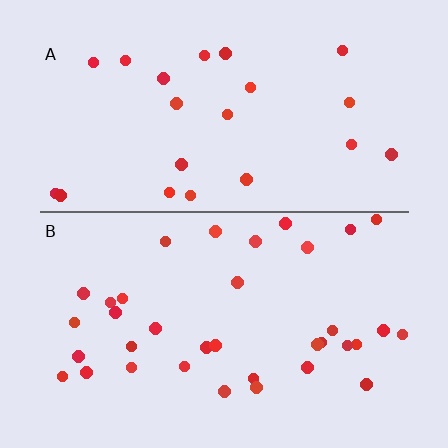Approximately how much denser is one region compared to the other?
Approximately 1.6× — region B over region A.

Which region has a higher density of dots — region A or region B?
B (the bottom).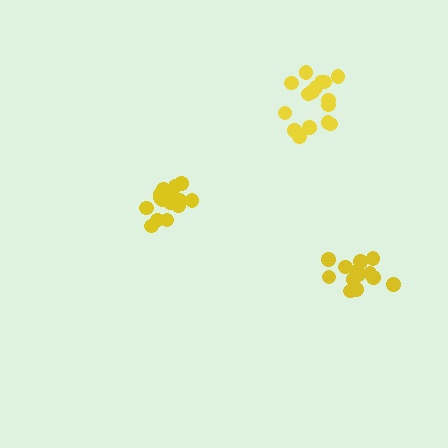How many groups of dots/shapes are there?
There are 3 groups.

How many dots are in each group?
Group 1: 16 dots, Group 2: 15 dots, Group 3: 16 dots (47 total).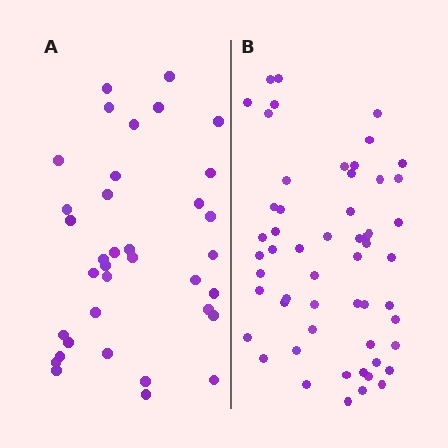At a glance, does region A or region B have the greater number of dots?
Region B (the right region) has more dots.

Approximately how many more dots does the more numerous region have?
Region B has approximately 20 more dots than region A.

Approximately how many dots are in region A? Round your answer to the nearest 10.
About 40 dots. (The exact count is 36, which rounds to 40.)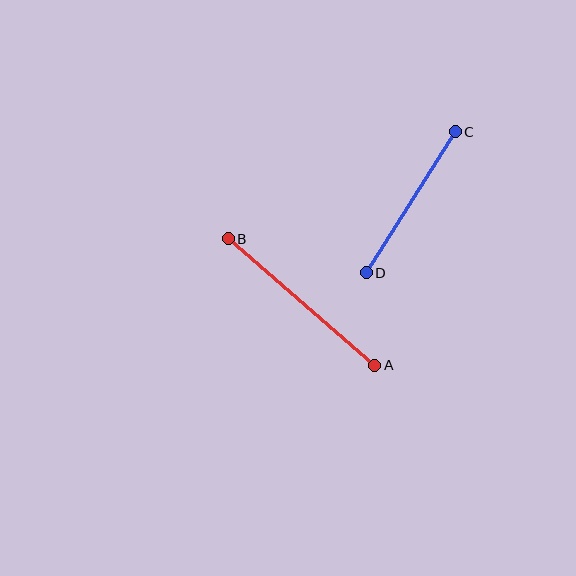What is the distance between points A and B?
The distance is approximately 194 pixels.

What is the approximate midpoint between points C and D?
The midpoint is at approximately (411, 202) pixels.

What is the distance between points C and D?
The distance is approximately 167 pixels.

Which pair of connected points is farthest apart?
Points A and B are farthest apart.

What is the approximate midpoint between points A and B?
The midpoint is at approximately (301, 302) pixels.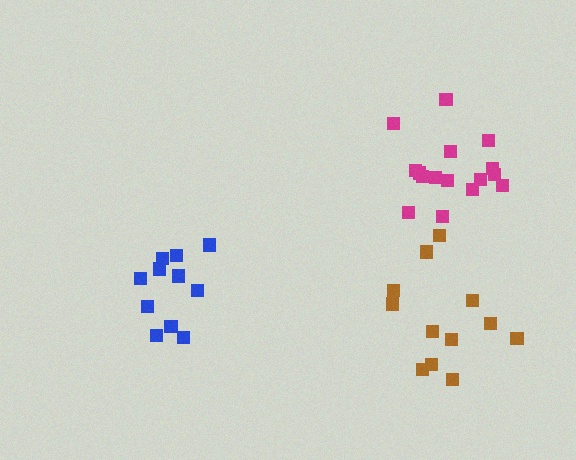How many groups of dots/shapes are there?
There are 3 groups.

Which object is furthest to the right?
The brown cluster is rightmost.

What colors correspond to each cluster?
The clusters are colored: brown, blue, magenta.